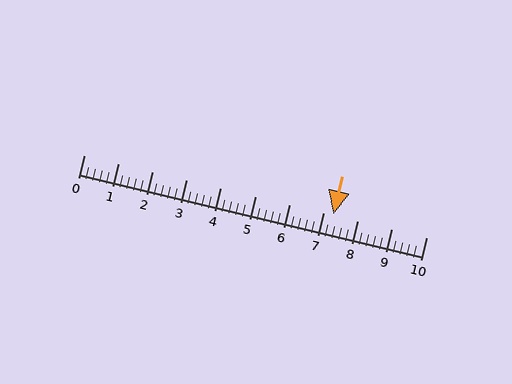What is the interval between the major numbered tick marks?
The major tick marks are spaced 1 units apart.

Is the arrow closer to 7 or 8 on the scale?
The arrow is closer to 7.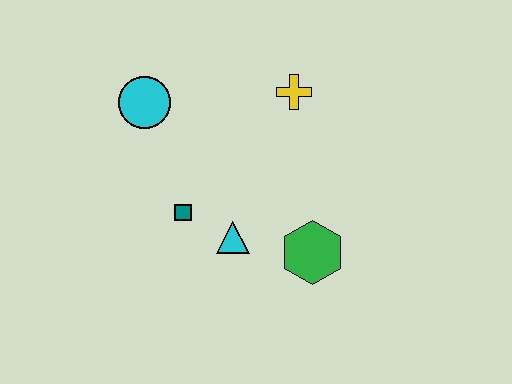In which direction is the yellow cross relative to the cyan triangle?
The yellow cross is above the cyan triangle.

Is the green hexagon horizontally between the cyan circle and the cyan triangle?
No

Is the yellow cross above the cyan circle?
Yes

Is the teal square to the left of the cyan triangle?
Yes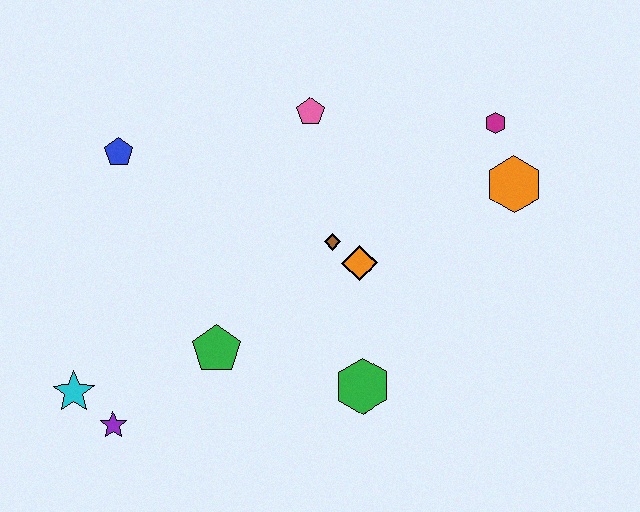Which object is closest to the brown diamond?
The orange diamond is closest to the brown diamond.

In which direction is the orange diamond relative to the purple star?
The orange diamond is to the right of the purple star.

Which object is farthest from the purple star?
The magenta hexagon is farthest from the purple star.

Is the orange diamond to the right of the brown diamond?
Yes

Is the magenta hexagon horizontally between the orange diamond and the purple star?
No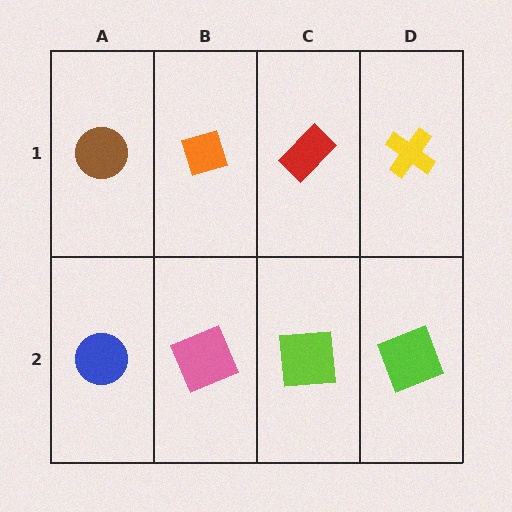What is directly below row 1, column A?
A blue circle.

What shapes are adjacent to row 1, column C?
A lime square (row 2, column C), an orange diamond (row 1, column B), a yellow cross (row 1, column D).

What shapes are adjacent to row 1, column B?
A pink square (row 2, column B), a brown circle (row 1, column A), a red rectangle (row 1, column C).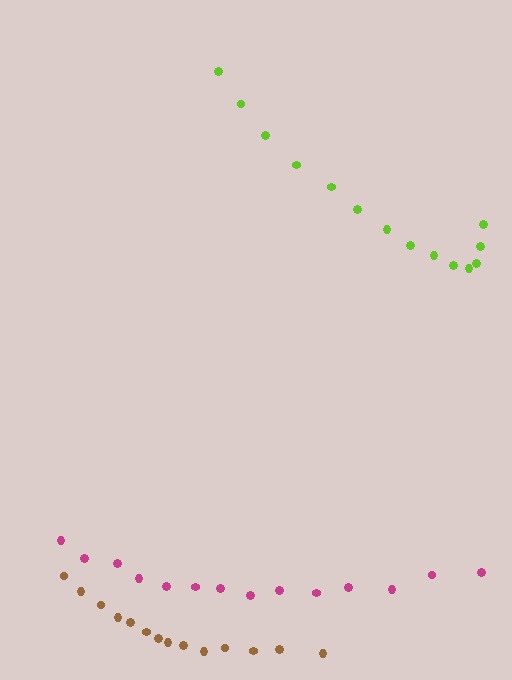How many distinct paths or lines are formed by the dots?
There are 3 distinct paths.